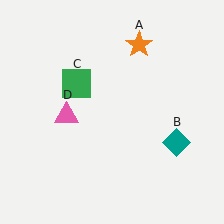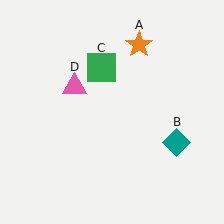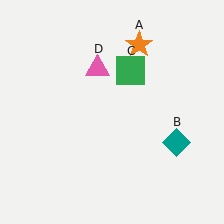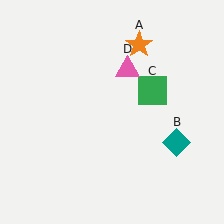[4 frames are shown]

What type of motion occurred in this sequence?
The green square (object C), pink triangle (object D) rotated clockwise around the center of the scene.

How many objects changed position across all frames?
2 objects changed position: green square (object C), pink triangle (object D).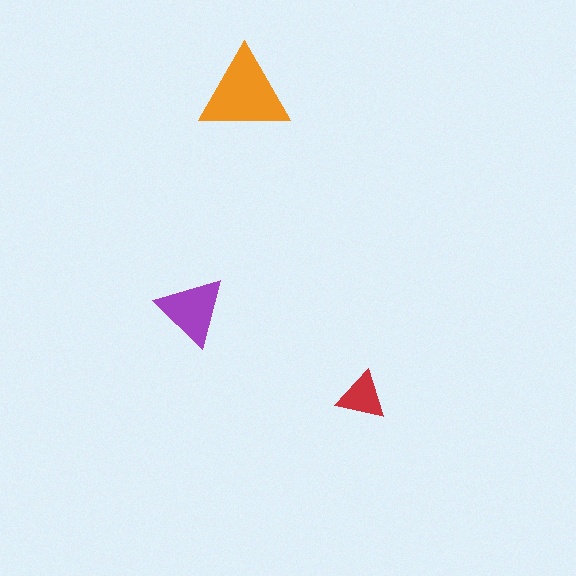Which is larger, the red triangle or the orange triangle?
The orange one.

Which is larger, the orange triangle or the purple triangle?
The orange one.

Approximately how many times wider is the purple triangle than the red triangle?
About 1.5 times wider.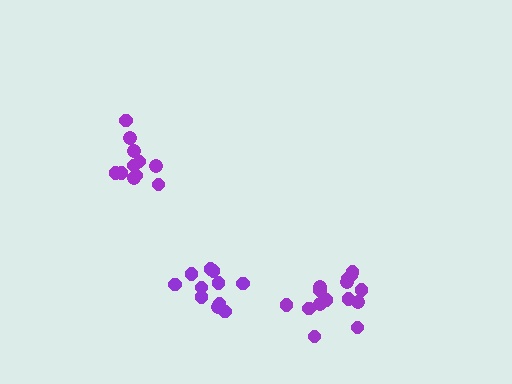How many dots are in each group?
Group 1: 11 dots, Group 2: 11 dots, Group 3: 15 dots (37 total).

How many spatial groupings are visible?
There are 3 spatial groupings.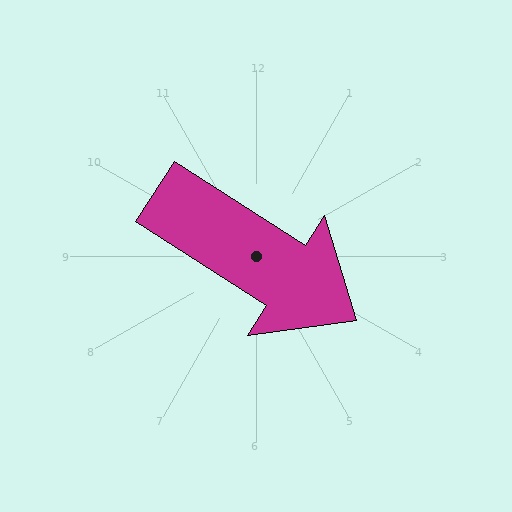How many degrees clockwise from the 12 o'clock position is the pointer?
Approximately 123 degrees.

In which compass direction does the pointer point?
Southeast.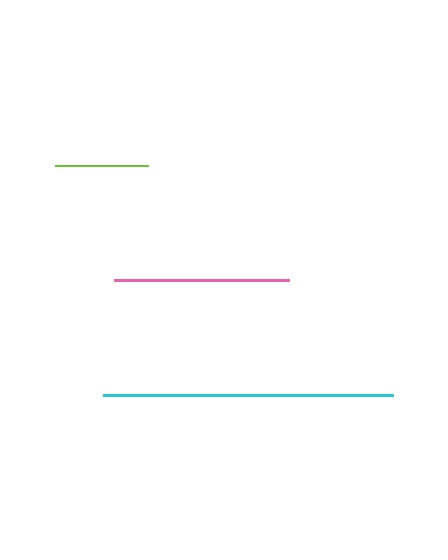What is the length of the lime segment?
The lime segment is approximately 93 pixels long.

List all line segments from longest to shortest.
From longest to shortest: cyan, pink, lime.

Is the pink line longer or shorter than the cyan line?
The cyan line is longer than the pink line.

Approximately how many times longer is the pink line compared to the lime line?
The pink line is approximately 1.9 times the length of the lime line.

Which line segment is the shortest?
The lime line is the shortest at approximately 93 pixels.